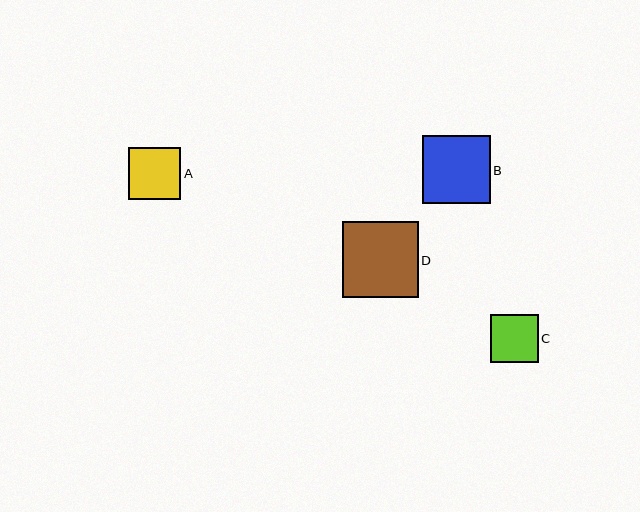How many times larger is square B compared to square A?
Square B is approximately 1.3 times the size of square A.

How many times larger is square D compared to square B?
Square D is approximately 1.1 times the size of square B.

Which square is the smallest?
Square C is the smallest with a size of approximately 48 pixels.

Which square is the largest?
Square D is the largest with a size of approximately 76 pixels.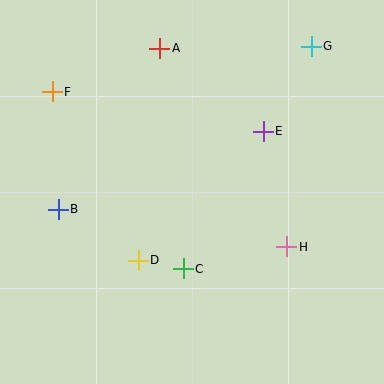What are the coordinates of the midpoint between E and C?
The midpoint between E and C is at (223, 200).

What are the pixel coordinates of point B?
Point B is at (58, 209).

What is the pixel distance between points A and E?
The distance between A and E is 132 pixels.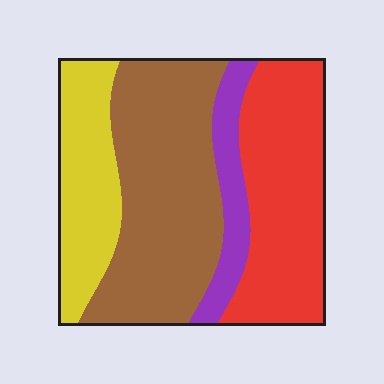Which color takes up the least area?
Purple, at roughly 10%.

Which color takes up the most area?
Brown, at roughly 40%.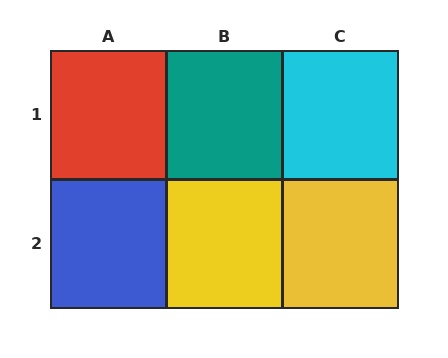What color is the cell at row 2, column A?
Blue.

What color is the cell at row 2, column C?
Yellow.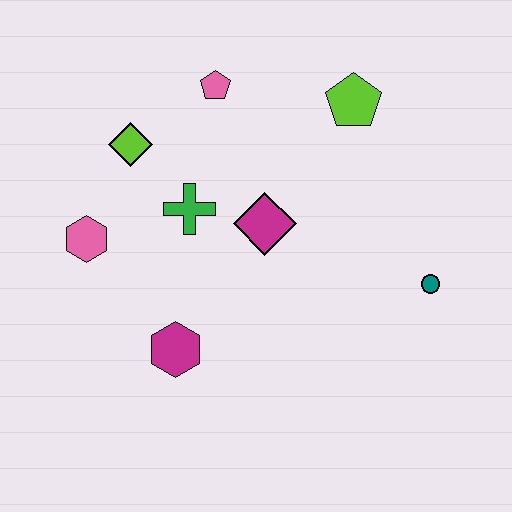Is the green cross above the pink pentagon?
No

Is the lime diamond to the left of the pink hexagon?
No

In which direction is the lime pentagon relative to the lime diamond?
The lime pentagon is to the right of the lime diamond.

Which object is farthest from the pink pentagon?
The teal circle is farthest from the pink pentagon.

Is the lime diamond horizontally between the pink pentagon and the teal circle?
No